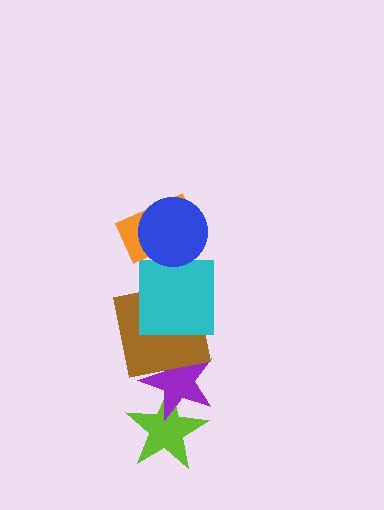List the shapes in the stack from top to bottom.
From top to bottom: the blue circle, the orange rectangle, the cyan square, the brown square, the purple star, the lime star.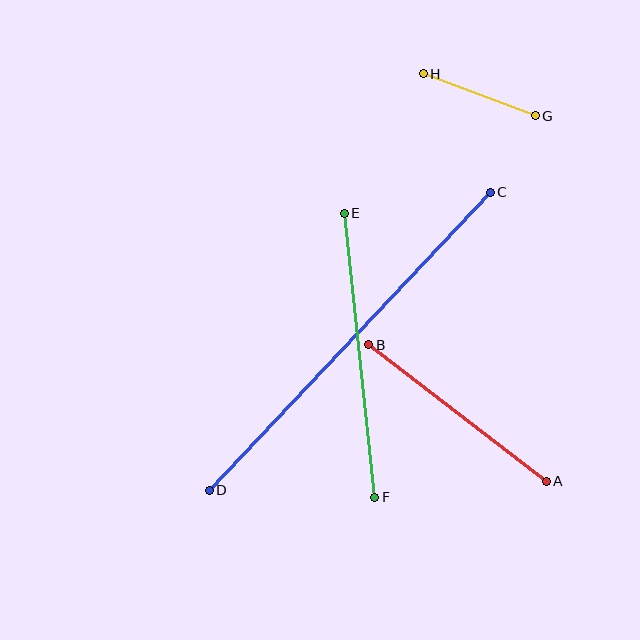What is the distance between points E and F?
The distance is approximately 285 pixels.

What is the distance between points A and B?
The distance is approximately 224 pixels.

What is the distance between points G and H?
The distance is approximately 120 pixels.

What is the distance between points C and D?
The distance is approximately 410 pixels.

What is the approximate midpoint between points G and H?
The midpoint is at approximately (479, 95) pixels.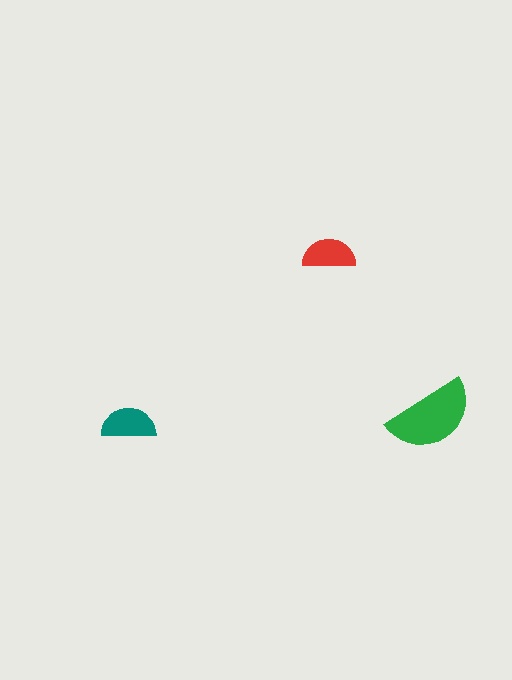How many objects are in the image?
There are 3 objects in the image.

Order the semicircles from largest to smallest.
the green one, the teal one, the red one.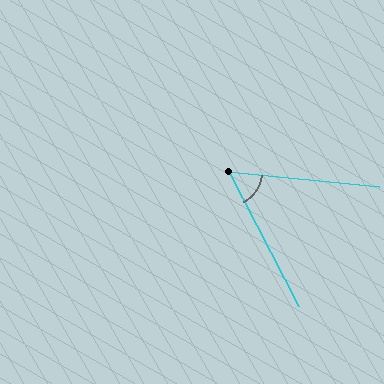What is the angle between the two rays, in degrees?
Approximately 57 degrees.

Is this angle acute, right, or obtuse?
It is acute.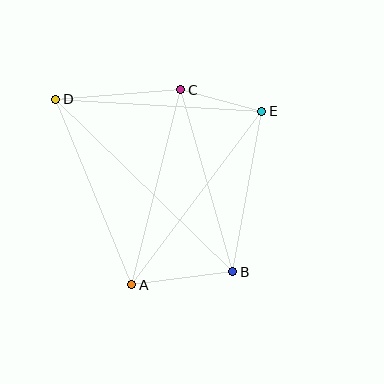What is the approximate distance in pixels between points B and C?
The distance between B and C is approximately 189 pixels.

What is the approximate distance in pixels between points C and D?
The distance between C and D is approximately 125 pixels.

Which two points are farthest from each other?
Points B and D are farthest from each other.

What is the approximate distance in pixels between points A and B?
The distance between A and B is approximately 102 pixels.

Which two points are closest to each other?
Points C and E are closest to each other.